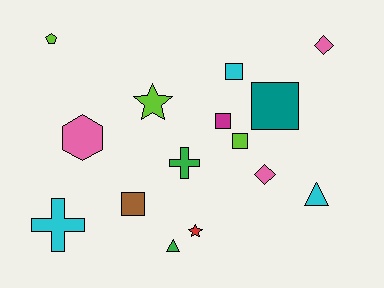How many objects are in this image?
There are 15 objects.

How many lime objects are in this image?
There are 3 lime objects.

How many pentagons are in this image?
There is 1 pentagon.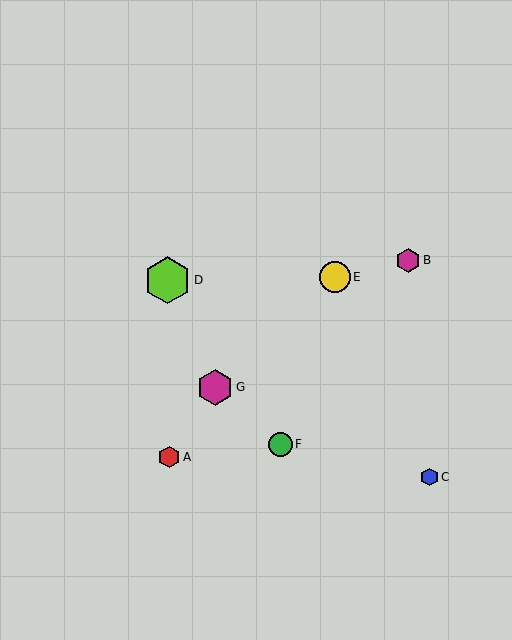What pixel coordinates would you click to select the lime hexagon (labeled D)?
Click at (168, 280) to select the lime hexagon D.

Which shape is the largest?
The lime hexagon (labeled D) is the largest.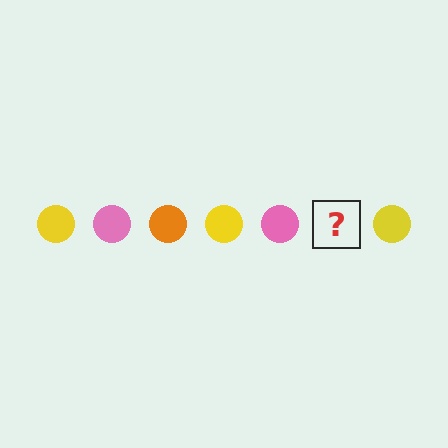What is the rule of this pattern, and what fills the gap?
The rule is that the pattern cycles through yellow, pink, orange circles. The gap should be filled with an orange circle.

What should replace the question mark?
The question mark should be replaced with an orange circle.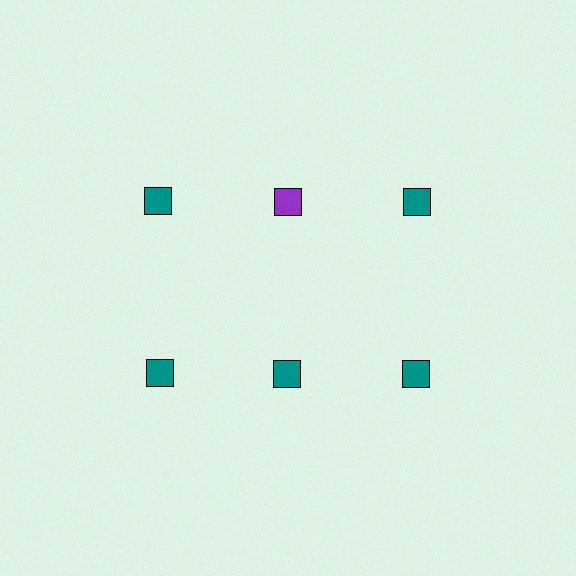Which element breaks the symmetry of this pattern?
The purple square in the top row, second from left column breaks the symmetry. All other shapes are teal squares.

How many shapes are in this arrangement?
There are 6 shapes arranged in a grid pattern.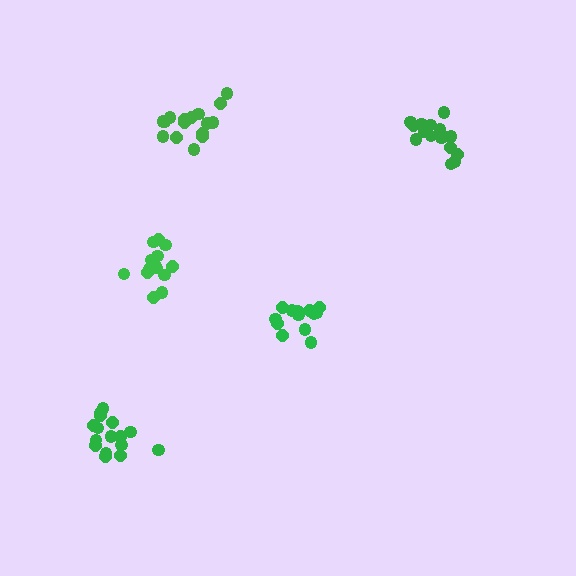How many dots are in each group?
Group 1: 16 dots, Group 2: 14 dots, Group 3: 17 dots, Group 4: 14 dots, Group 5: 17 dots (78 total).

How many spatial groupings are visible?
There are 5 spatial groupings.